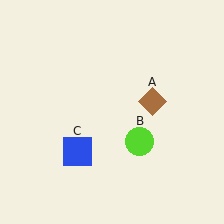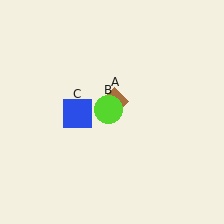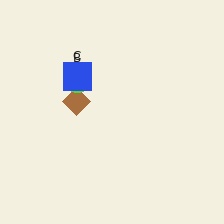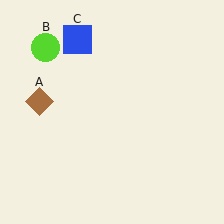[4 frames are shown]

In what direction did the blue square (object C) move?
The blue square (object C) moved up.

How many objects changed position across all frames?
3 objects changed position: brown diamond (object A), lime circle (object B), blue square (object C).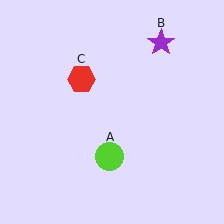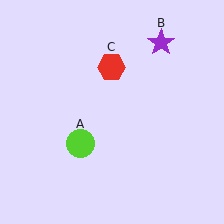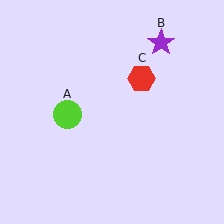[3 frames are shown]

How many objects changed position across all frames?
2 objects changed position: lime circle (object A), red hexagon (object C).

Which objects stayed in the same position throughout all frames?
Purple star (object B) remained stationary.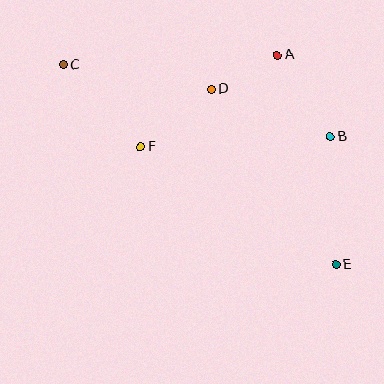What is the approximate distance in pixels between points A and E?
The distance between A and E is approximately 218 pixels.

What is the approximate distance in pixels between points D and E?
The distance between D and E is approximately 215 pixels.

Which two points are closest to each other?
Points A and D are closest to each other.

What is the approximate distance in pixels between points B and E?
The distance between B and E is approximately 128 pixels.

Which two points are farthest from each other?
Points C and E are farthest from each other.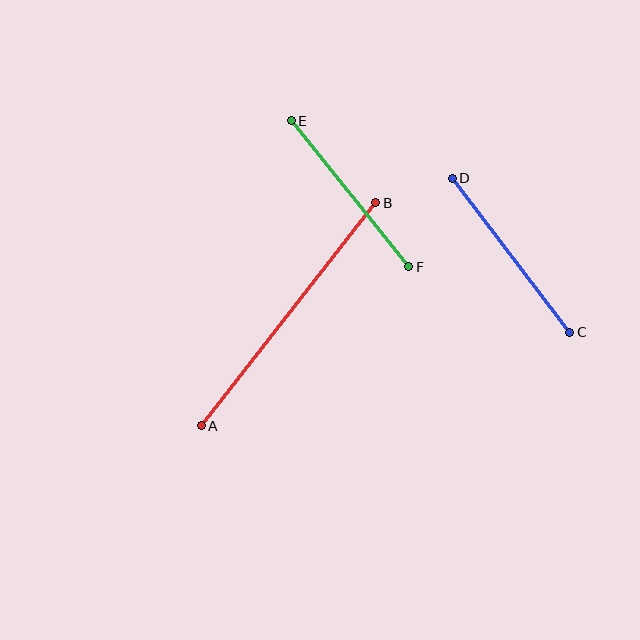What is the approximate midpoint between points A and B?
The midpoint is at approximately (288, 314) pixels.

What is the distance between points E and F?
The distance is approximately 187 pixels.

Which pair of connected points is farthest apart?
Points A and B are farthest apart.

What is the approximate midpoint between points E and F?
The midpoint is at approximately (350, 194) pixels.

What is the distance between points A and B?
The distance is approximately 283 pixels.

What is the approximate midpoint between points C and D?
The midpoint is at approximately (511, 255) pixels.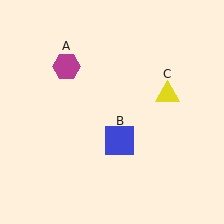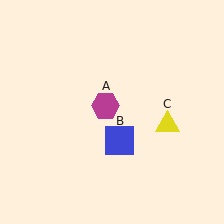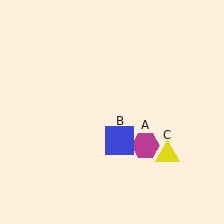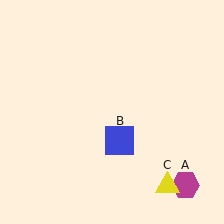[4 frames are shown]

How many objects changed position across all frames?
2 objects changed position: magenta hexagon (object A), yellow triangle (object C).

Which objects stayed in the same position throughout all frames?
Blue square (object B) remained stationary.